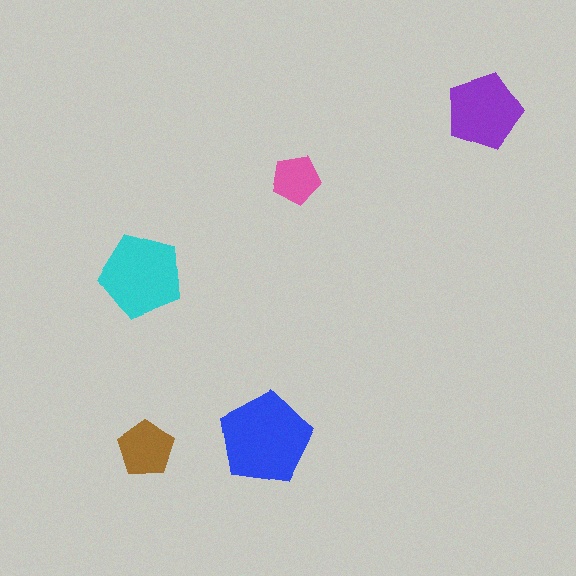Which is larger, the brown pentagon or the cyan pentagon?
The cyan one.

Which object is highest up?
The purple pentagon is topmost.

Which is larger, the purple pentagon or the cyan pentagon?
The cyan one.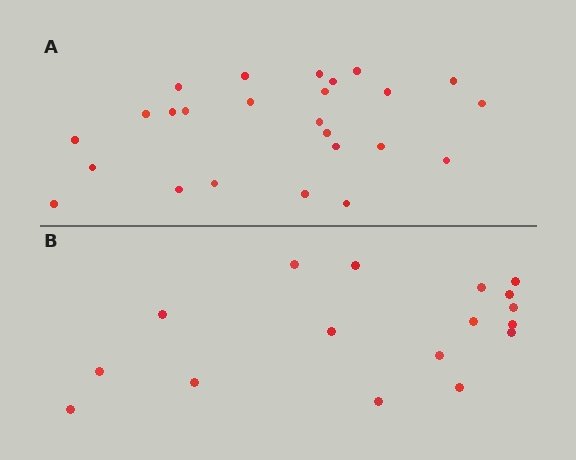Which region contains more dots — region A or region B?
Region A (the top region) has more dots.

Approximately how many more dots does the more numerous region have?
Region A has roughly 8 or so more dots than region B.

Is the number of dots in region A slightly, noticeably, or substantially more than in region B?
Region A has substantially more. The ratio is roughly 1.5 to 1.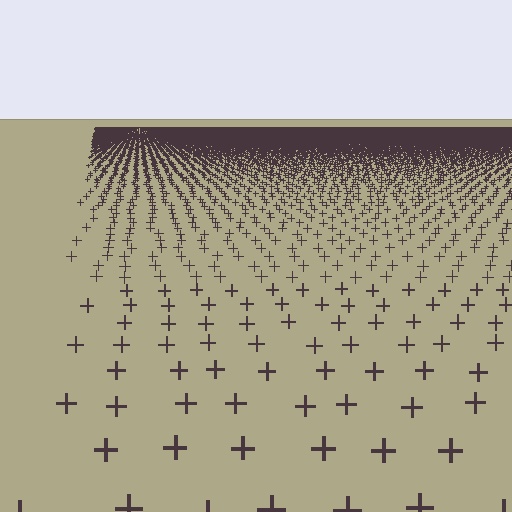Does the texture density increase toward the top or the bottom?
Density increases toward the top.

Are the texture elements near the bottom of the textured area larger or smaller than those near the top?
Larger. Near the bottom, elements are closer to the viewer and appear at a bigger on-screen size.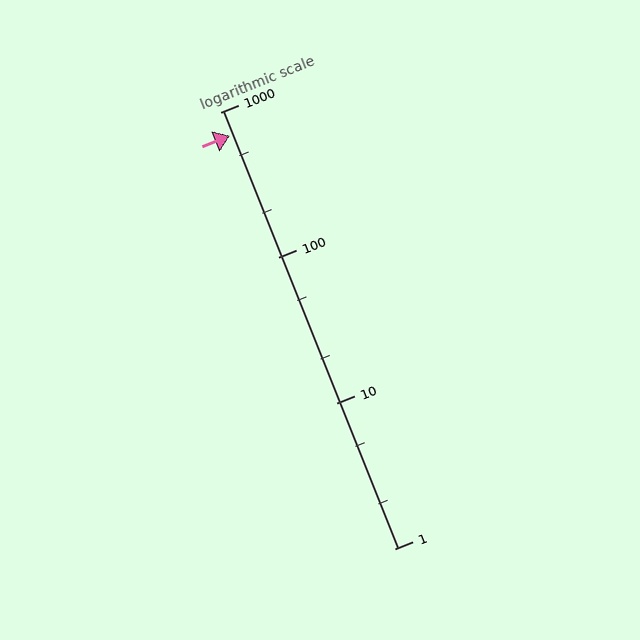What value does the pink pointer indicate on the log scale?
The pointer indicates approximately 690.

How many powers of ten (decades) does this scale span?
The scale spans 3 decades, from 1 to 1000.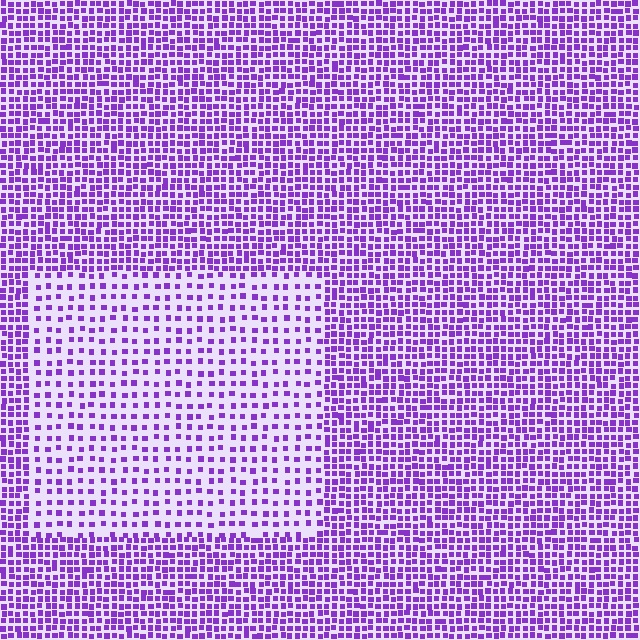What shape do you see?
I see a rectangle.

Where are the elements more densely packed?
The elements are more densely packed outside the rectangle boundary.